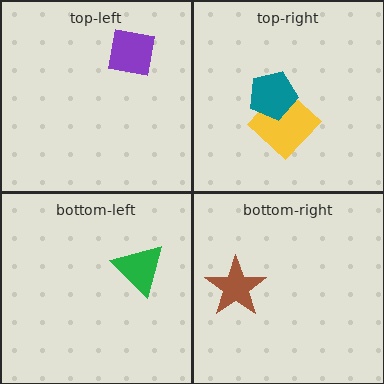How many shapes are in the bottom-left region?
1.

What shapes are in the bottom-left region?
The green triangle.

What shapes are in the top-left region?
The purple square.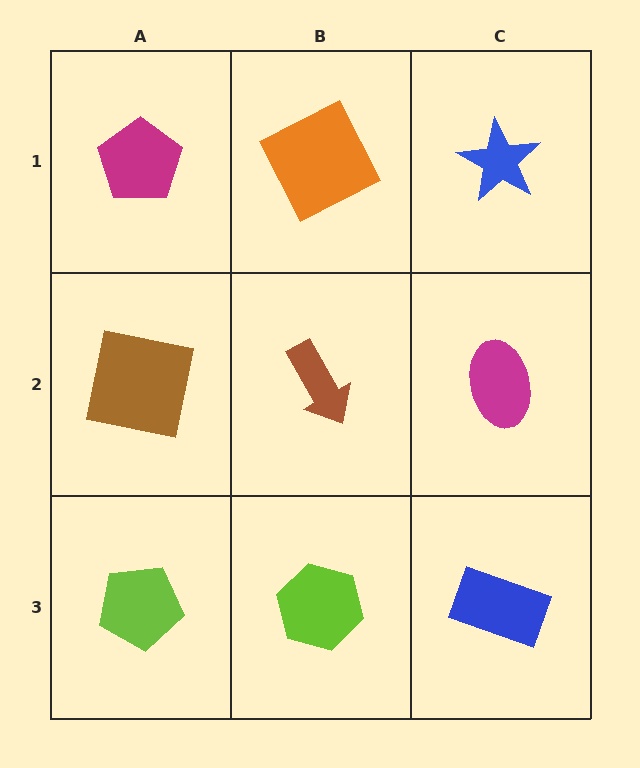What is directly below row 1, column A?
A brown square.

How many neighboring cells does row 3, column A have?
2.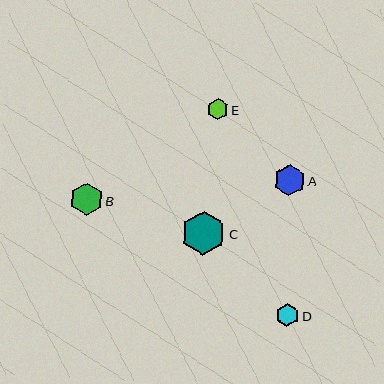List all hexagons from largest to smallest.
From largest to smallest: C, B, A, D, E.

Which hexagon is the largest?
Hexagon C is the largest with a size of approximately 44 pixels.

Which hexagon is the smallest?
Hexagon E is the smallest with a size of approximately 21 pixels.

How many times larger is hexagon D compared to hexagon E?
Hexagon D is approximately 1.1 times the size of hexagon E.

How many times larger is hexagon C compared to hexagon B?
Hexagon C is approximately 1.4 times the size of hexagon B.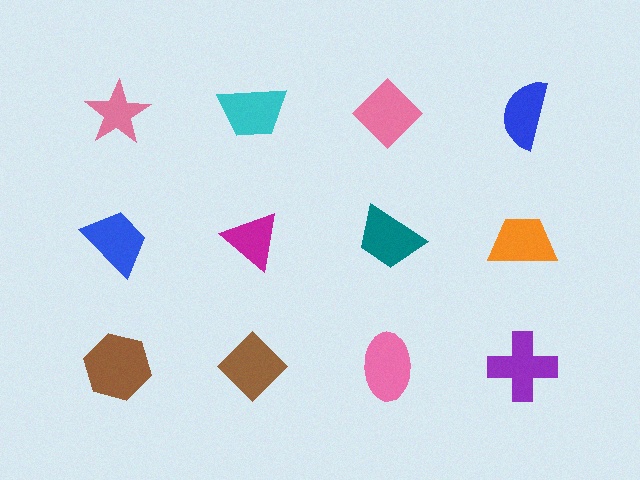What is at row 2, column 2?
A magenta triangle.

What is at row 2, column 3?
A teal trapezoid.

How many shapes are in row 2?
4 shapes.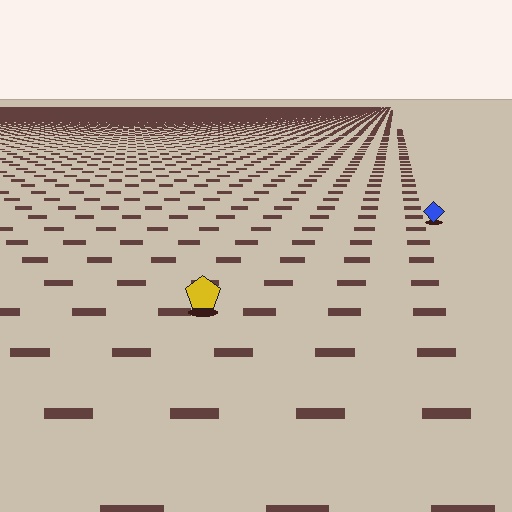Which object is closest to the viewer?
The yellow pentagon is closest. The texture marks near it are larger and more spread out.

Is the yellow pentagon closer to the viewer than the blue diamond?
Yes. The yellow pentagon is closer — you can tell from the texture gradient: the ground texture is coarser near it.